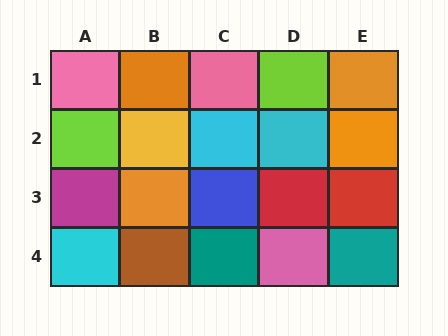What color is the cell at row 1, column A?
Pink.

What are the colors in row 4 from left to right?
Cyan, brown, teal, pink, teal.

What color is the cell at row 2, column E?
Orange.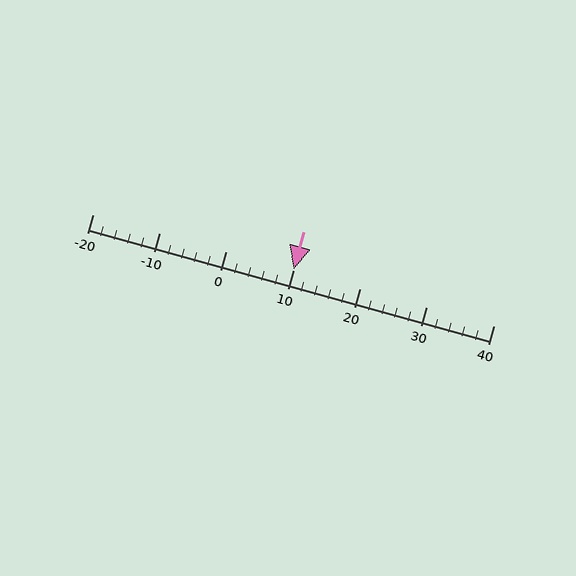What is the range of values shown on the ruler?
The ruler shows values from -20 to 40.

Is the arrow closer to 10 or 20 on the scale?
The arrow is closer to 10.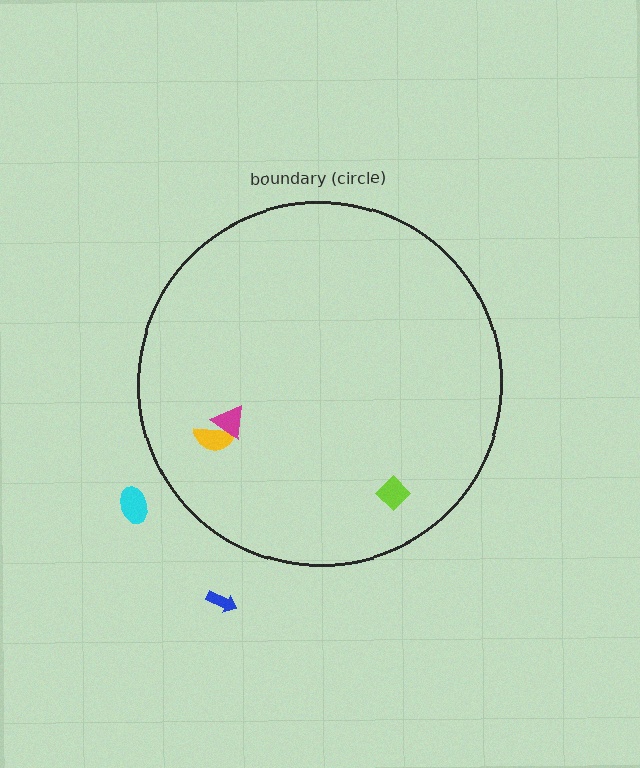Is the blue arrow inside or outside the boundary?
Outside.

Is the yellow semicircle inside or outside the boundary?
Inside.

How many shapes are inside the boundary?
3 inside, 2 outside.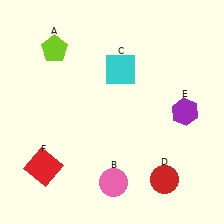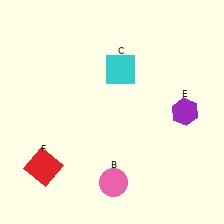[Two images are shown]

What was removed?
The lime pentagon (A), the red circle (D) were removed in Image 2.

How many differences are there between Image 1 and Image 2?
There are 2 differences between the two images.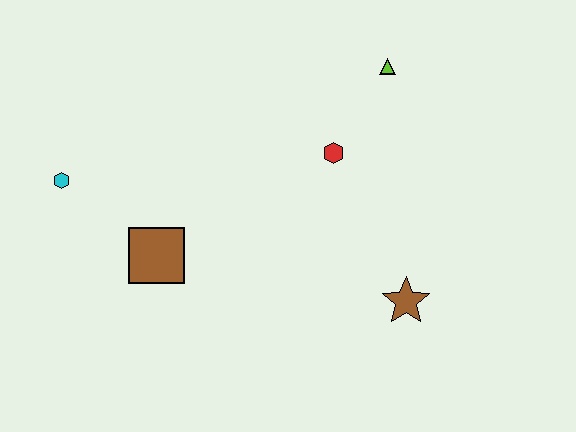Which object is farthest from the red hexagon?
The cyan hexagon is farthest from the red hexagon.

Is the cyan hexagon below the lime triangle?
Yes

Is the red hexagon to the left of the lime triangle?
Yes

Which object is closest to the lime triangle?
The red hexagon is closest to the lime triangle.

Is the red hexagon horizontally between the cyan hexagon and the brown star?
Yes